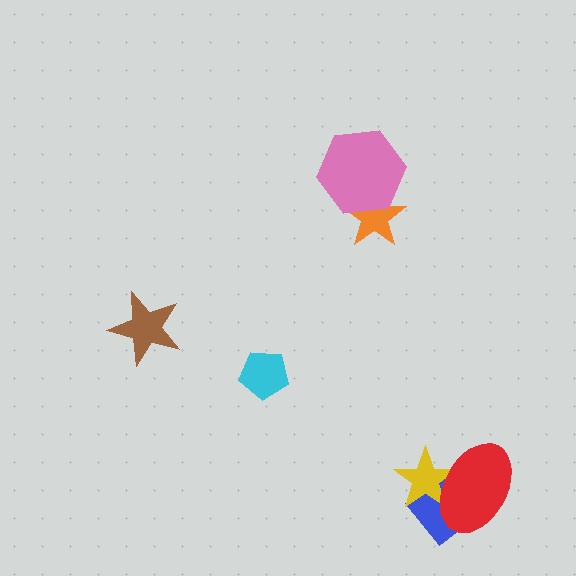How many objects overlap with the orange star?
1 object overlaps with the orange star.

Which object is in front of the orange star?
The pink hexagon is in front of the orange star.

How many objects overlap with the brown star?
0 objects overlap with the brown star.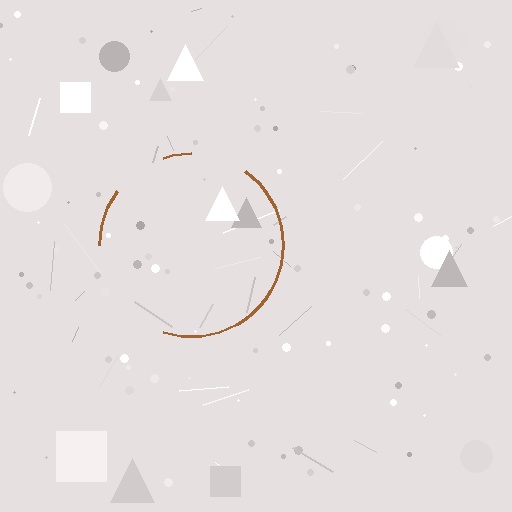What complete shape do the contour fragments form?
The contour fragments form a circle.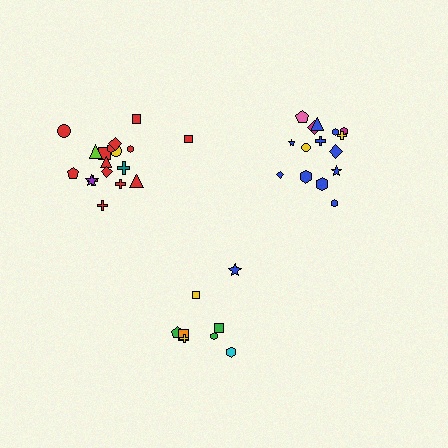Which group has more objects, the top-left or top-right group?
The top-left group.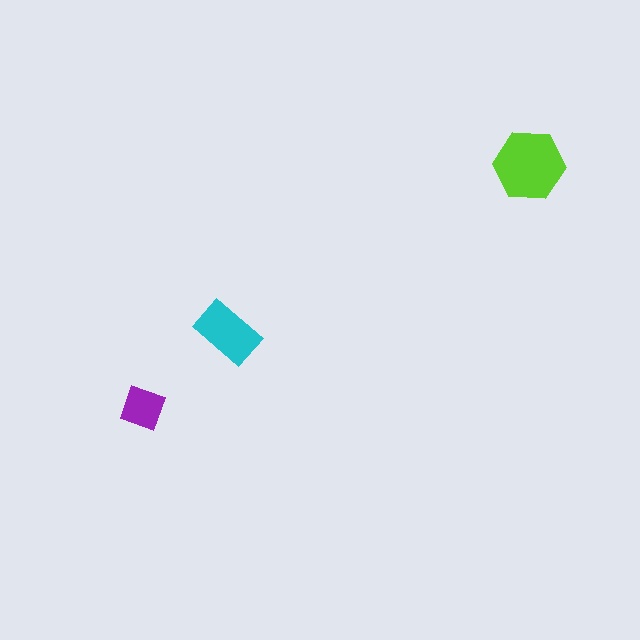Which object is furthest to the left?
The purple diamond is leftmost.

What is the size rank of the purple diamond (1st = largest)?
3rd.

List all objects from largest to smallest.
The lime hexagon, the cyan rectangle, the purple diamond.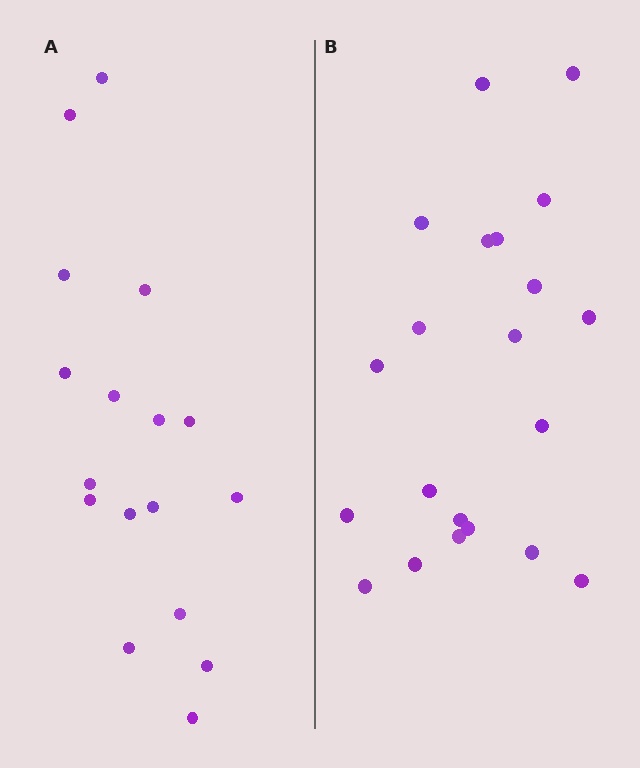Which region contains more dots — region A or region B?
Region B (the right region) has more dots.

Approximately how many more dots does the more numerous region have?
Region B has about 4 more dots than region A.